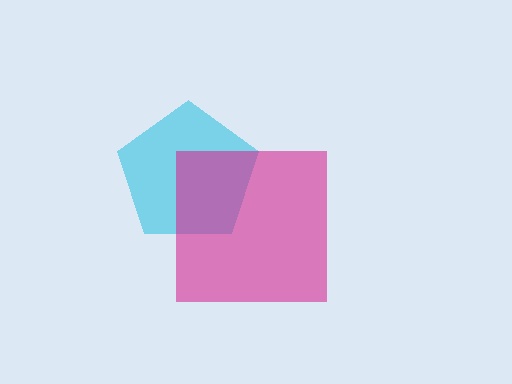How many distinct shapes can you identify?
There are 2 distinct shapes: a cyan pentagon, a magenta square.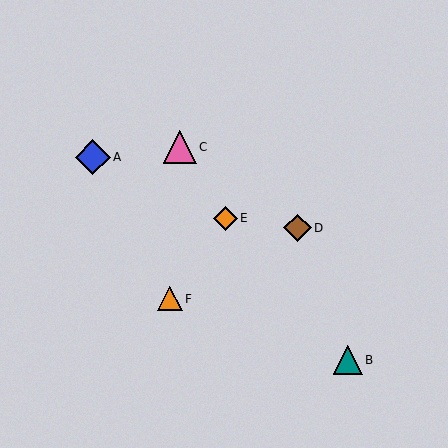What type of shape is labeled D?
Shape D is a brown diamond.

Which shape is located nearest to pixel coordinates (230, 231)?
The orange diamond (labeled E) at (225, 218) is nearest to that location.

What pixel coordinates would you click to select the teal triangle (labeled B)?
Click at (348, 360) to select the teal triangle B.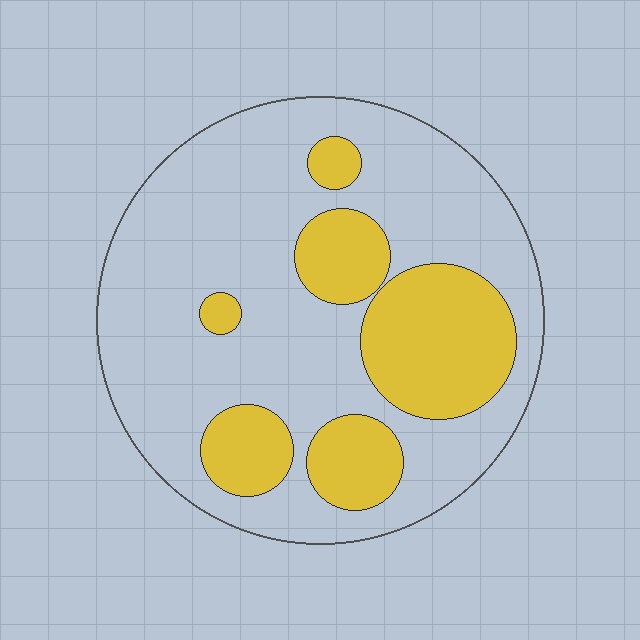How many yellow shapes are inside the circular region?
6.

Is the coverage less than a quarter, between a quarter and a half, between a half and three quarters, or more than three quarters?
Between a quarter and a half.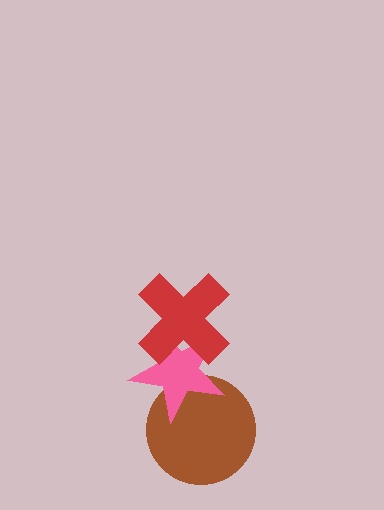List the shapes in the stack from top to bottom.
From top to bottom: the red cross, the pink star, the brown circle.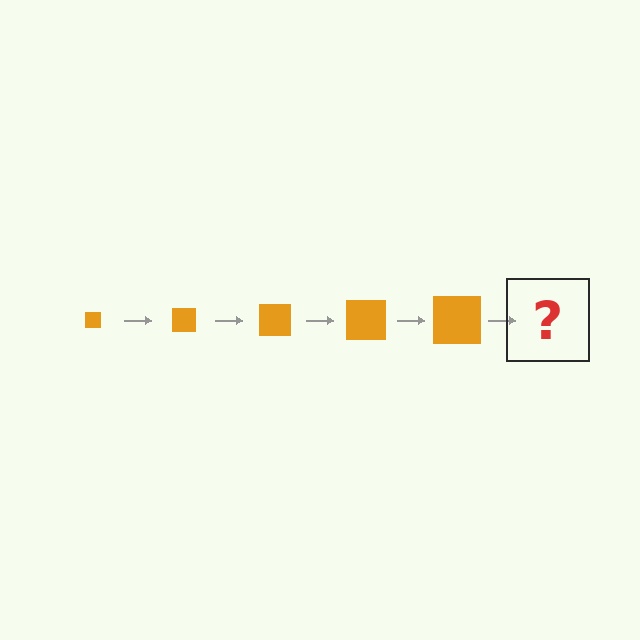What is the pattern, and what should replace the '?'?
The pattern is that the square gets progressively larger each step. The '?' should be an orange square, larger than the previous one.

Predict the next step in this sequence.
The next step is an orange square, larger than the previous one.